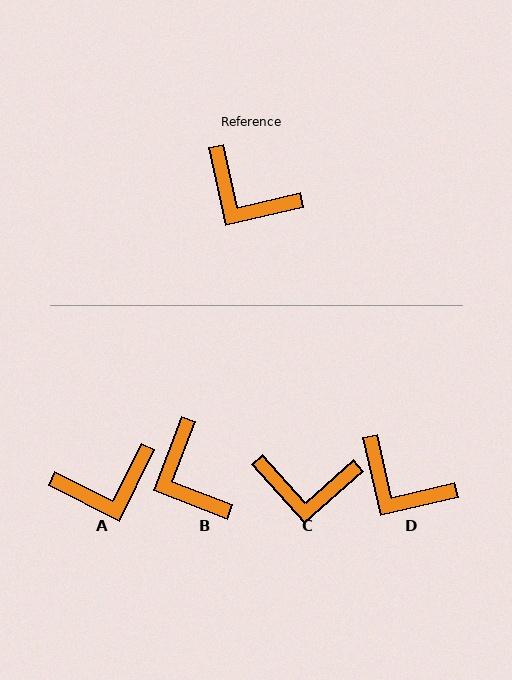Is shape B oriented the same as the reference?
No, it is off by about 34 degrees.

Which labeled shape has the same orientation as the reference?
D.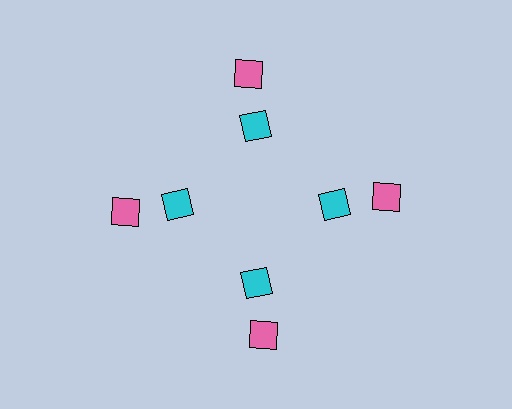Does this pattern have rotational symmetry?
Yes, this pattern has 4-fold rotational symmetry. It looks the same after rotating 90 degrees around the center.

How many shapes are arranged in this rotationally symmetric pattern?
There are 8 shapes, arranged in 4 groups of 2.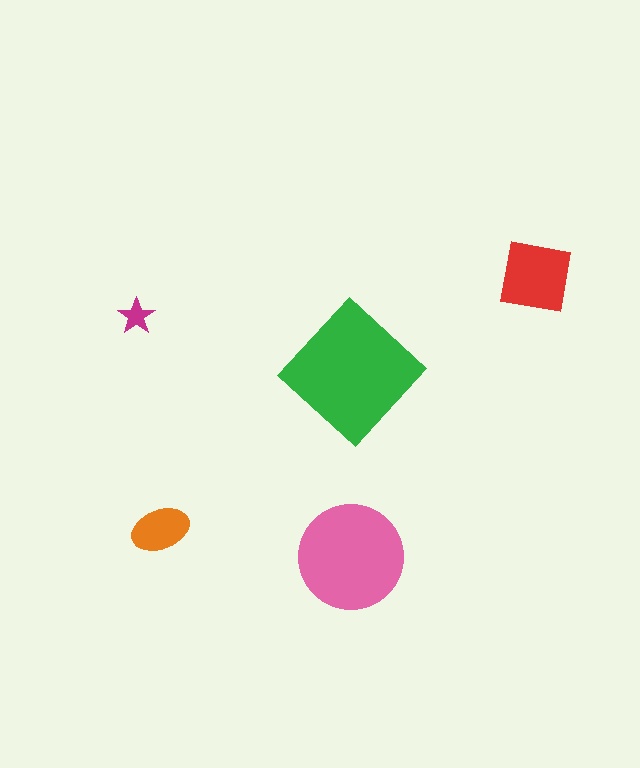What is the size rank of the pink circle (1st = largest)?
2nd.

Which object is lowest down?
The pink circle is bottommost.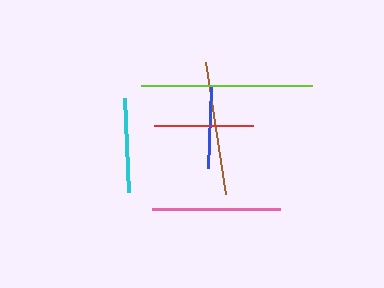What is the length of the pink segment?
The pink segment is approximately 129 pixels long.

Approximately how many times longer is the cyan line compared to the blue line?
The cyan line is approximately 1.2 times the length of the blue line.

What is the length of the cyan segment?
The cyan segment is approximately 95 pixels long.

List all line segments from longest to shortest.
From longest to shortest: lime, brown, pink, red, cyan, blue.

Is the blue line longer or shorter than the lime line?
The lime line is longer than the blue line.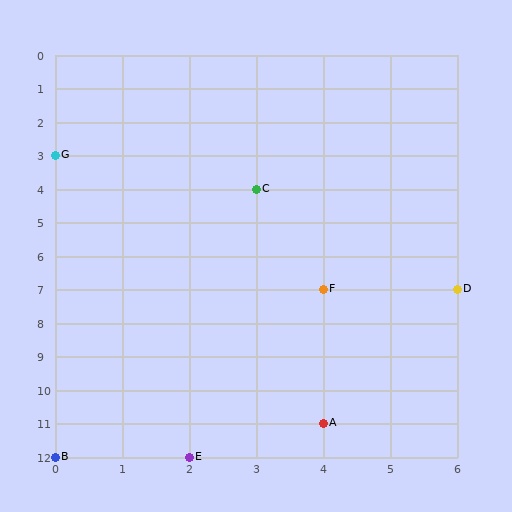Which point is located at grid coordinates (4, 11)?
Point A is at (4, 11).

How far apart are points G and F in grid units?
Points G and F are 4 columns and 4 rows apart (about 5.7 grid units diagonally).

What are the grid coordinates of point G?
Point G is at grid coordinates (0, 3).